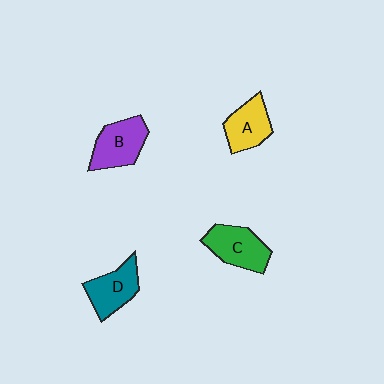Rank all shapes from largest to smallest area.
From largest to smallest: C (green), B (purple), D (teal), A (yellow).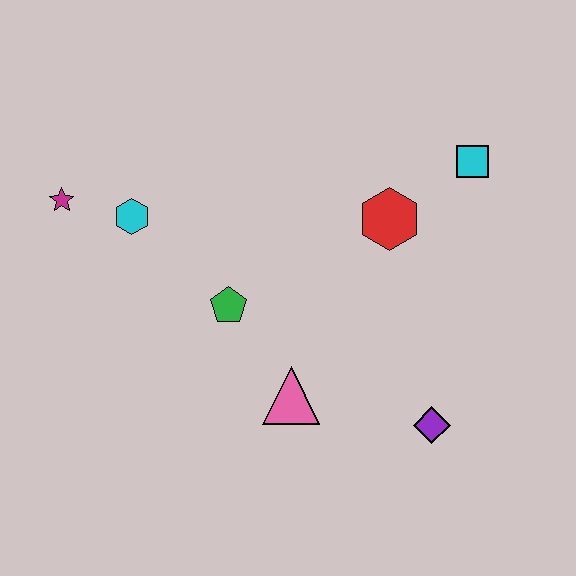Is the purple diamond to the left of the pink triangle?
No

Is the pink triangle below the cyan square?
Yes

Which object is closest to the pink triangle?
The green pentagon is closest to the pink triangle.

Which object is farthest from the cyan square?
The magenta star is farthest from the cyan square.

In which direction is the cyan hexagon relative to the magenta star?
The cyan hexagon is to the right of the magenta star.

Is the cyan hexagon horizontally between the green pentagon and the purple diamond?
No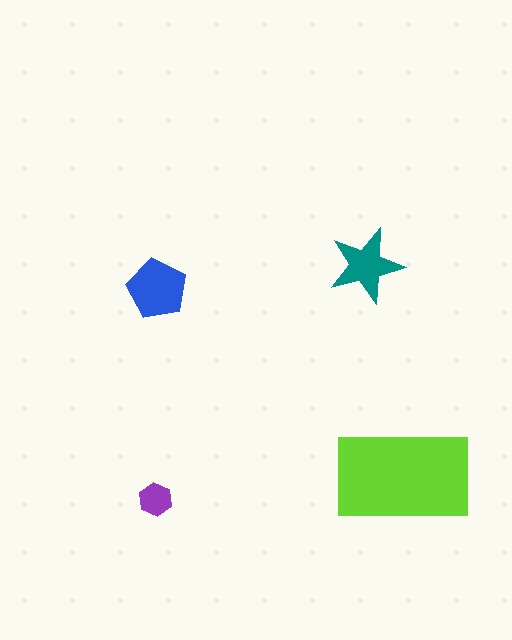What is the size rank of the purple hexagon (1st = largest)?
4th.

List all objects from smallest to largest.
The purple hexagon, the teal star, the blue pentagon, the lime rectangle.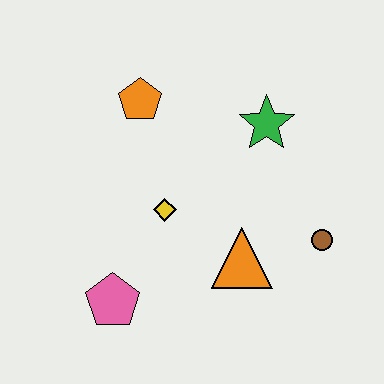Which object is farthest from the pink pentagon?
The green star is farthest from the pink pentagon.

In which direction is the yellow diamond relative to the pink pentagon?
The yellow diamond is above the pink pentagon.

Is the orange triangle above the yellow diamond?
No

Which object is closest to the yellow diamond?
The orange triangle is closest to the yellow diamond.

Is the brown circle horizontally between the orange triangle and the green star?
No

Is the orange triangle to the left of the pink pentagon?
No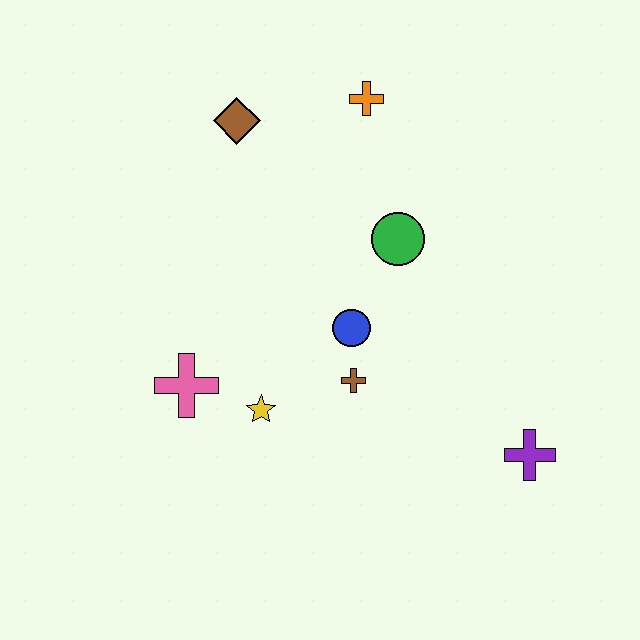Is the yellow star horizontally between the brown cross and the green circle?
No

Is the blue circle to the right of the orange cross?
No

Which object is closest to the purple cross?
The brown cross is closest to the purple cross.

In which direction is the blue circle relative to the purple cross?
The blue circle is to the left of the purple cross.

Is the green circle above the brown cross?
Yes